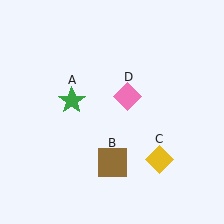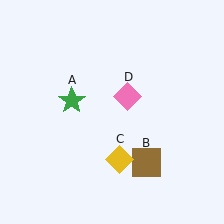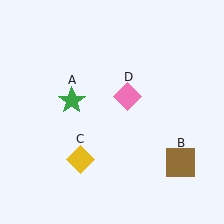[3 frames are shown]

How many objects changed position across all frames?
2 objects changed position: brown square (object B), yellow diamond (object C).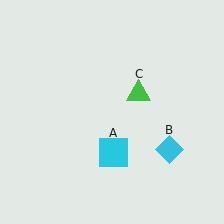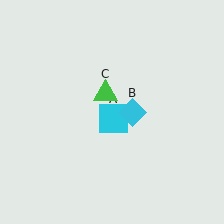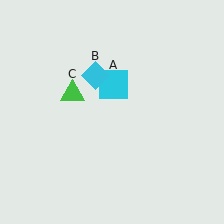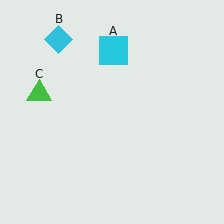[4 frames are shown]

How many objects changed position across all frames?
3 objects changed position: cyan square (object A), cyan diamond (object B), green triangle (object C).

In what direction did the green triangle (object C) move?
The green triangle (object C) moved left.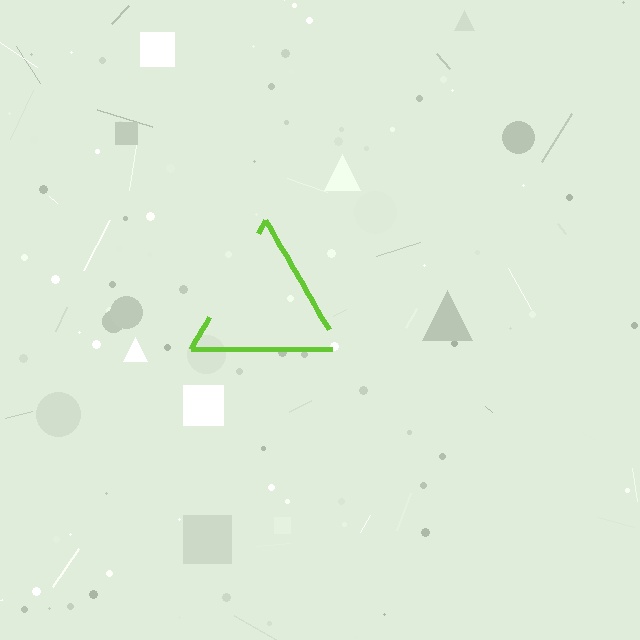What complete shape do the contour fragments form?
The contour fragments form a triangle.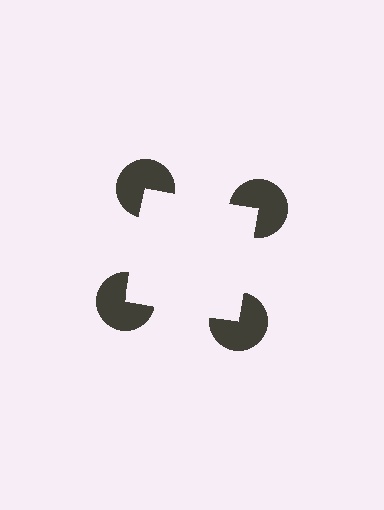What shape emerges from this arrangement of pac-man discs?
An illusory square — its edges are inferred from the aligned wedge cuts in the pac-man discs, not physically drawn.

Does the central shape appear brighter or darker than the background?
It typically appears slightly brighter than the background, even though no actual brightness change is drawn.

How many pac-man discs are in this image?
There are 4 — one at each vertex of the illusory square.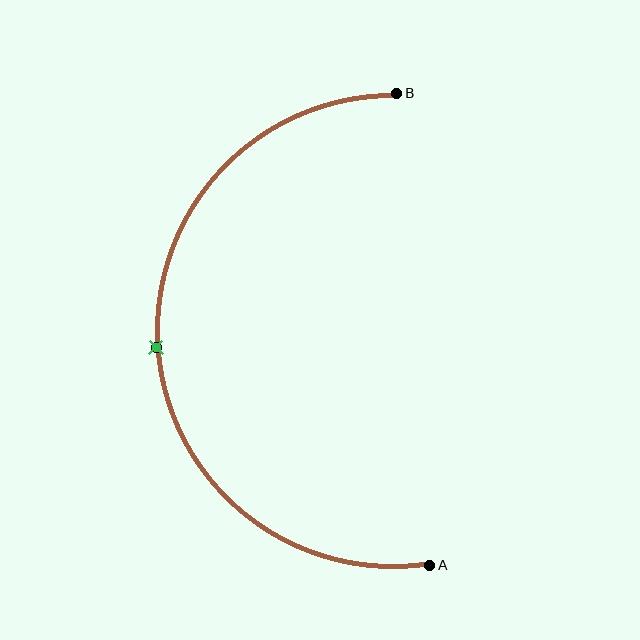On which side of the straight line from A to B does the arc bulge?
The arc bulges to the left of the straight line connecting A and B.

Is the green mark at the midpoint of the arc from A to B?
Yes. The green mark lies on the arc at equal arc-length from both A and B — it is the arc midpoint.